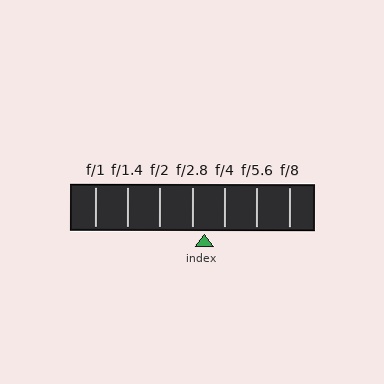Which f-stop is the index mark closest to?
The index mark is closest to f/2.8.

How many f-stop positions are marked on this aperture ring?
There are 7 f-stop positions marked.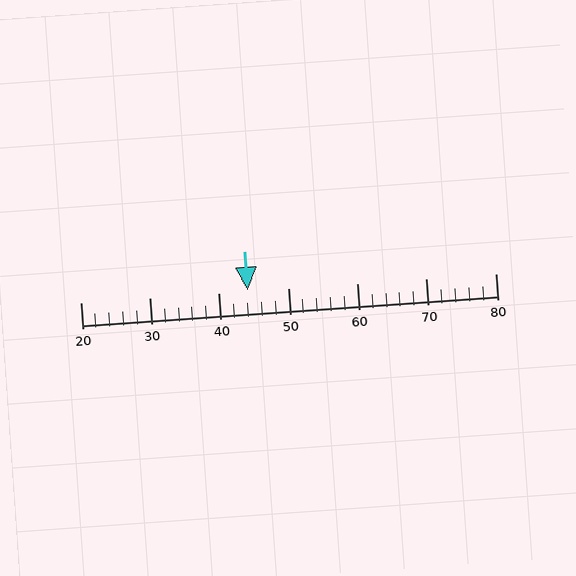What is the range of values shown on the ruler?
The ruler shows values from 20 to 80.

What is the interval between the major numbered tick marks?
The major tick marks are spaced 10 units apart.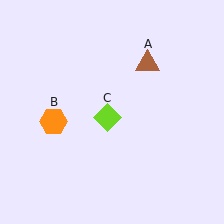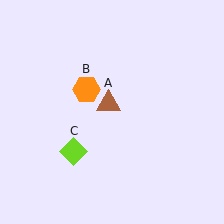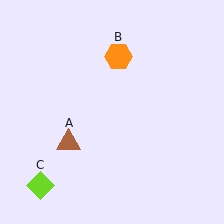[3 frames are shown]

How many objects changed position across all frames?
3 objects changed position: brown triangle (object A), orange hexagon (object B), lime diamond (object C).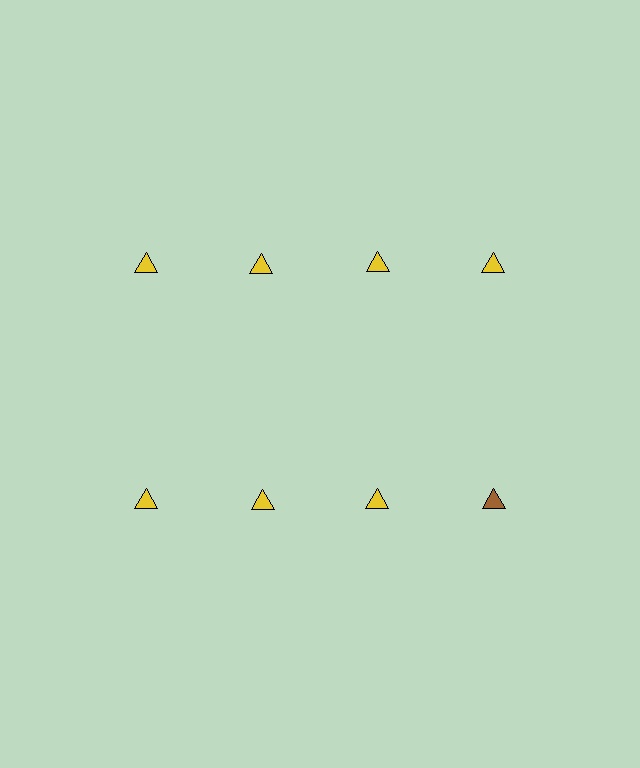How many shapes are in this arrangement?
There are 8 shapes arranged in a grid pattern.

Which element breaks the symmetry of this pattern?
The brown triangle in the second row, second from right column breaks the symmetry. All other shapes are yellow triangles.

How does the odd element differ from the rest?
It has a different color: brown instead of yellow.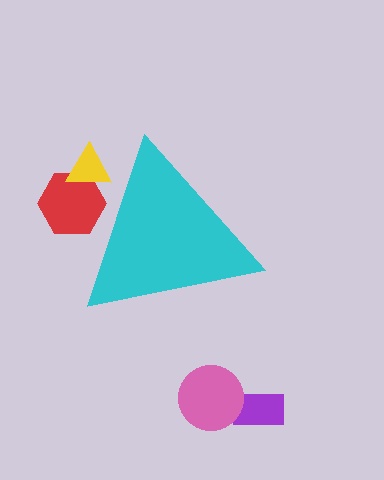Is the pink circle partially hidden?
No, the pink circle is fully visible.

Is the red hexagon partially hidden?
Yes, the red hexagon is partially hidden behind the cyan triangle.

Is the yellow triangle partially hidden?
Yes, the yellow triangle is partially hidden behind the cyan triangle.